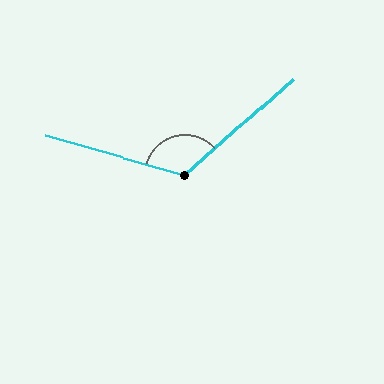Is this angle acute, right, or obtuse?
It is obtuse.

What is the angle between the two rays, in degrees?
Approximately 122 degrees.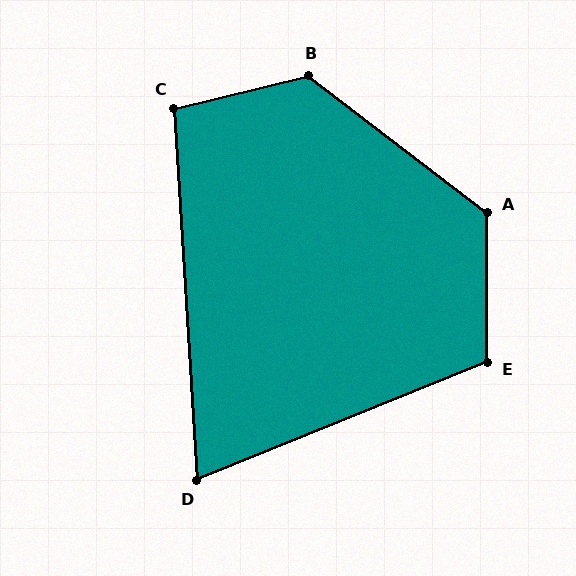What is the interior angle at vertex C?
Approximately 100 degrees (obtuse).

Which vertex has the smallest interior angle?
D, at approximately 72 degrees.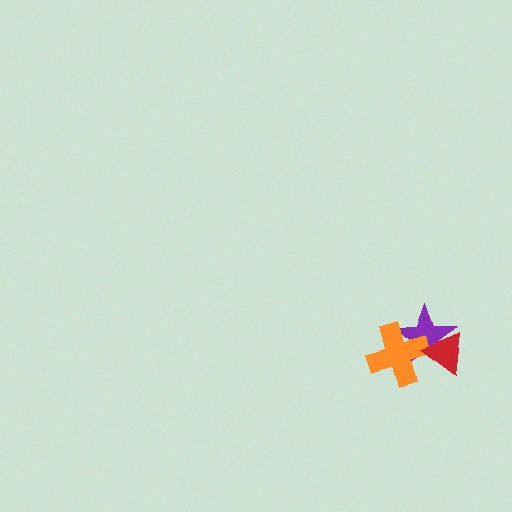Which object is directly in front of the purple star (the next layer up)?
The orange cross is directly in front of the purple star.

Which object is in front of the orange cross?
The red triangle is in front of the orange cross.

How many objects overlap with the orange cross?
2 objects overlap with the orange cross.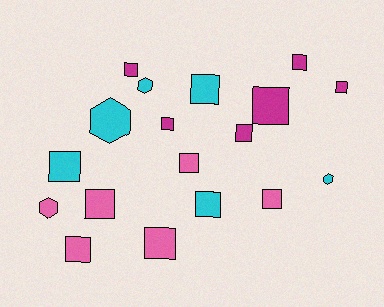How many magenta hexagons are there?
There are no magenta hexagons.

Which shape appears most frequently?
Square, with 14 objects.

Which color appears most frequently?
Pink, with 6 objects.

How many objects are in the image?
There are 18 objects.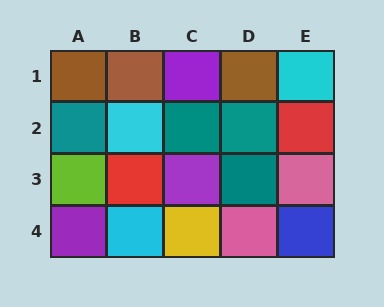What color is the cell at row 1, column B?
Brown.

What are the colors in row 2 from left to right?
Teal, cyan, teal, teal, red.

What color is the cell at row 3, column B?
Red.